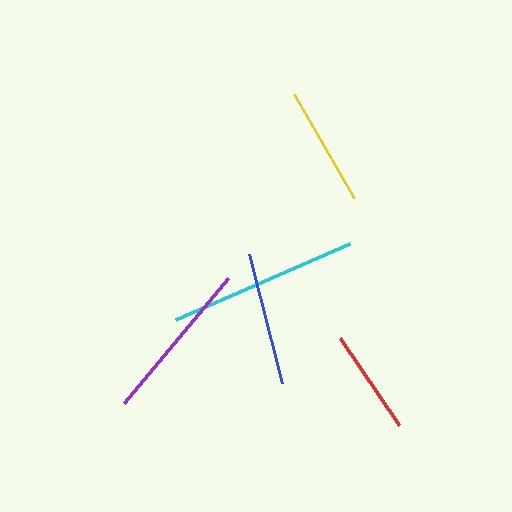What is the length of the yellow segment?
The yellow segment is approximately 119 pixels long.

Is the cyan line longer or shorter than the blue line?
The cyan line is longer than the blue line.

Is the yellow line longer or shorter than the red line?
The yellow line is longer than the red line.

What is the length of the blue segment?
The blue segment is approximately 133 pixels long.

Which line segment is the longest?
The cyan line is the longest at approximately 190 pixels.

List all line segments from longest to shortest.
From longest to shortest: cyan, purple, blue, yellow, red.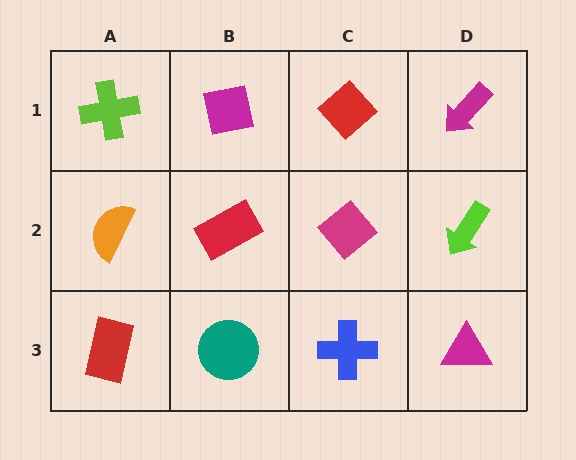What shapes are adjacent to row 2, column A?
A lime cross (row 1, column A), a red rectangle (row 3, column A), a red rectangle (row 2, column B).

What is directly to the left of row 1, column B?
A lime cross.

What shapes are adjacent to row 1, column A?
An orange semicircle (row 2, column A), a magenta square (row 1, column B).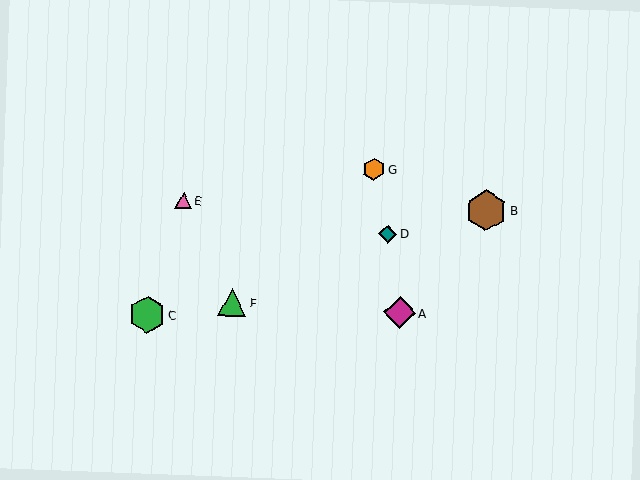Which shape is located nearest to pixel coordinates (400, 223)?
The teal diamond (labeled D) at (388, 234) is nearest to that location.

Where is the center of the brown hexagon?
The center of the brown hexagon is at (486, 211).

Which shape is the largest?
The brown hexagon (labeled B) is the largest.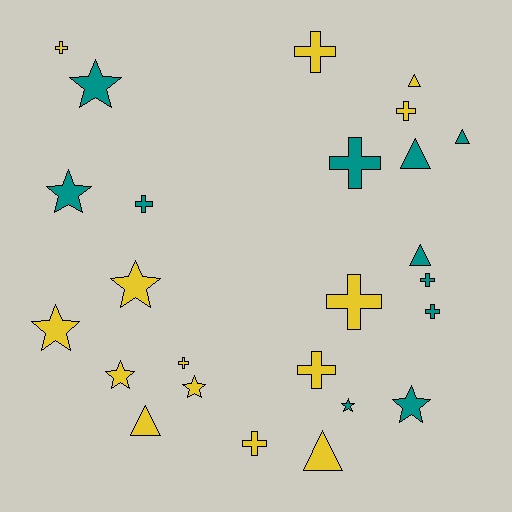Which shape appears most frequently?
Cross, with 11 objects.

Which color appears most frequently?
Yellow, with 14 objects.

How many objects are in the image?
There are 25 objects.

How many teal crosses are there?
There are 4 teal crosses.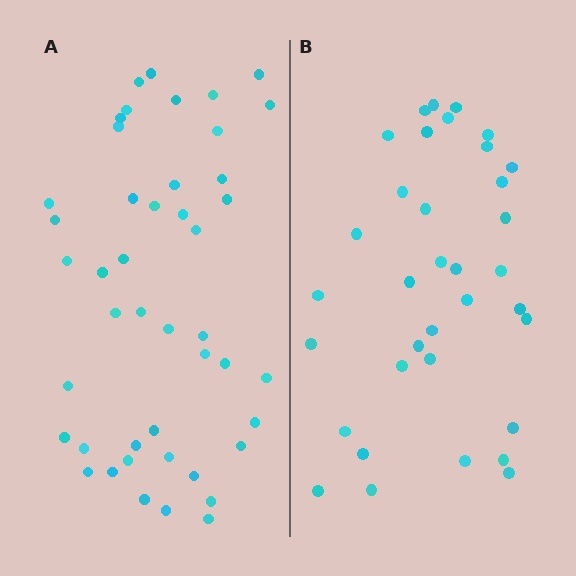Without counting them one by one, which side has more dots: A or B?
Region A (the left region) has more dots.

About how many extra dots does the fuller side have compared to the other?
Region A has roughly 10 or so more dots than region B.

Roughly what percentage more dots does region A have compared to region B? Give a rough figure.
About 30% more.